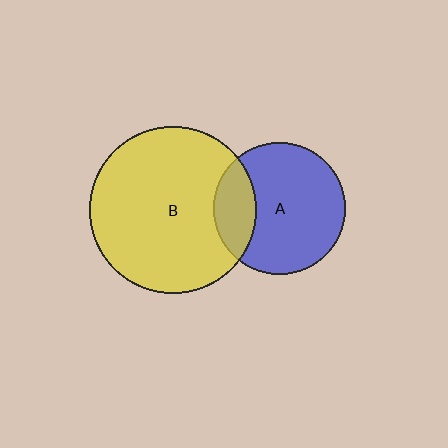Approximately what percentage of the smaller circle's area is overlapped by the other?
Approximately 25%.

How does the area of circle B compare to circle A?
Approximately 1.6 times.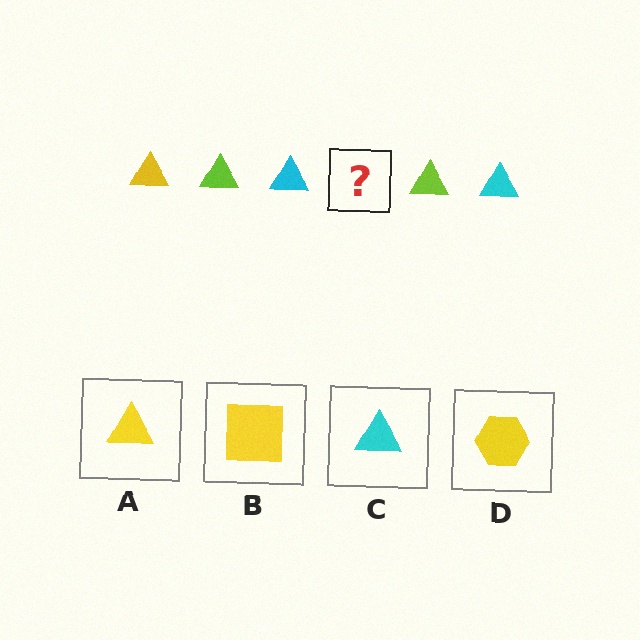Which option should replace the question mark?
Option A.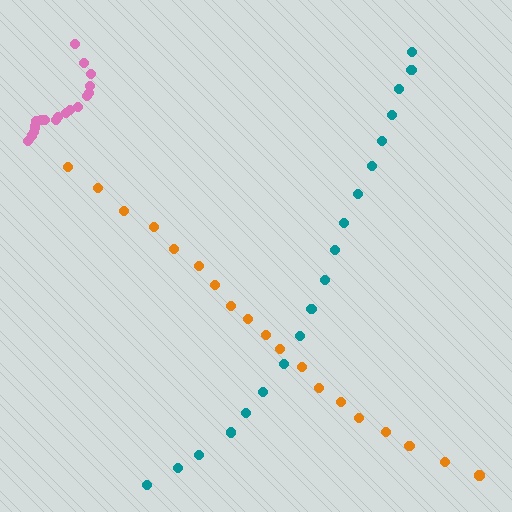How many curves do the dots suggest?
There are 3 distinct paths.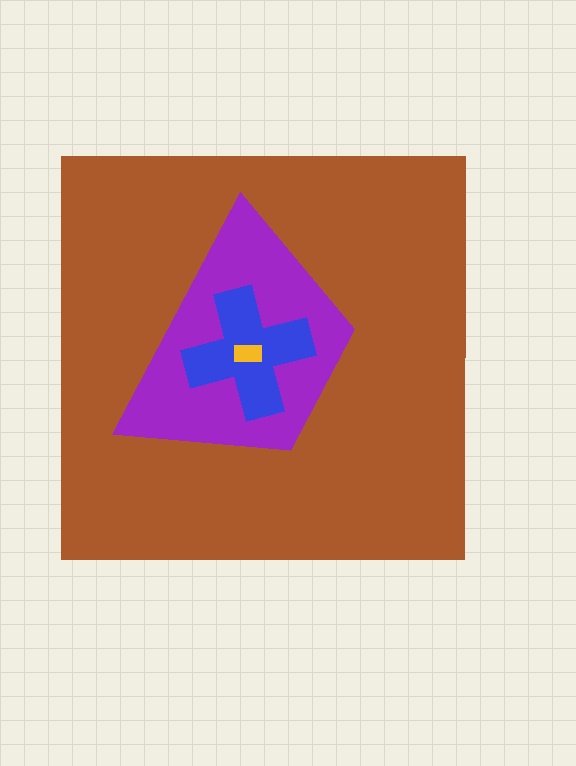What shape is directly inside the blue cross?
The yellow rectangle.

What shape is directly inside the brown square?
The purple trapezoid.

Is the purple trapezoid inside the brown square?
Yes.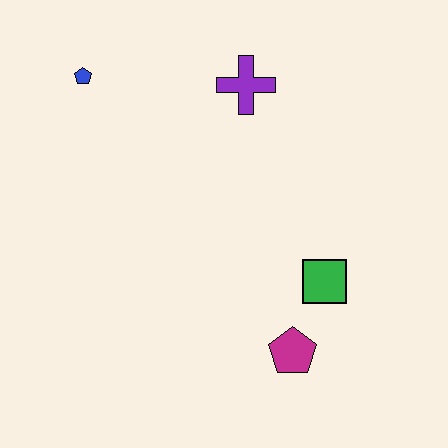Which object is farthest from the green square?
The blue pentagon is farthest from the green square.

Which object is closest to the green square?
The magenta pentagon is closest to the green square.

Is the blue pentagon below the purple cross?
No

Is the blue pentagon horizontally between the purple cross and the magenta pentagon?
No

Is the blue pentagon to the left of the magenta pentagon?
Yes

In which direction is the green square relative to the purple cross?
The green square is below the purple cross.